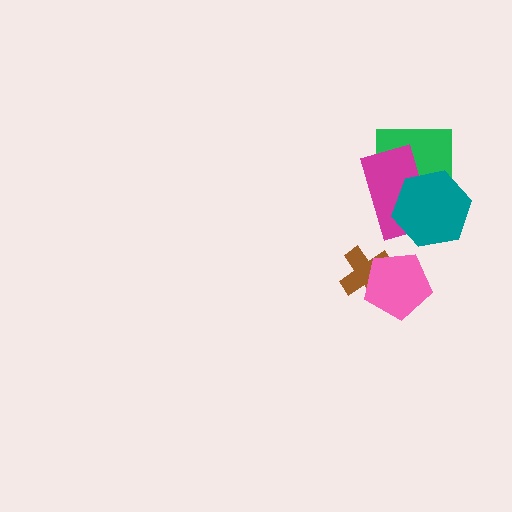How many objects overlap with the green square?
2 objects overlap with the green square.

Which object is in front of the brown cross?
The pink pentagon is in front of the brown cross.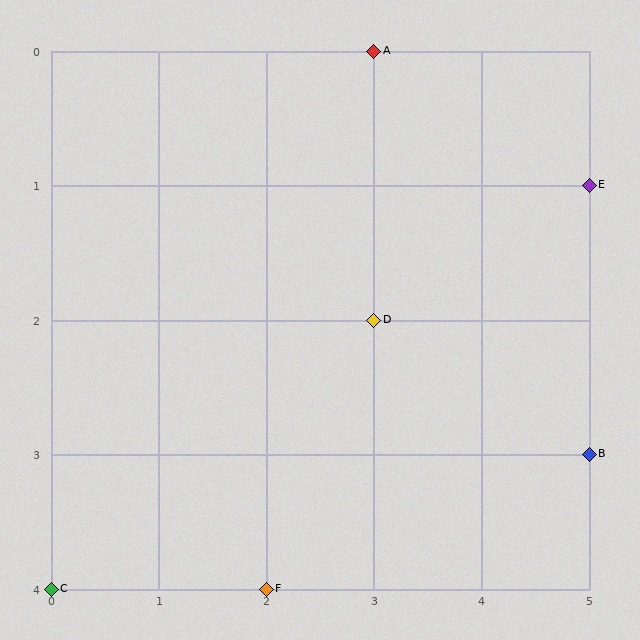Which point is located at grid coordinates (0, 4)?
Point C is at (0, 4).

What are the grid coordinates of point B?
Point B is at grid coordinates (5, 3).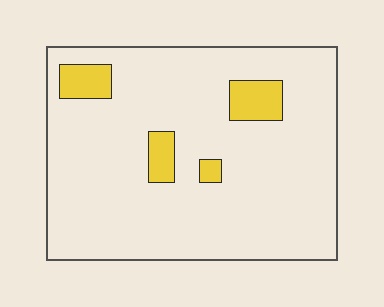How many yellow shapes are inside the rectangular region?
4.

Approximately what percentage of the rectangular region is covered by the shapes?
Approximately 10%.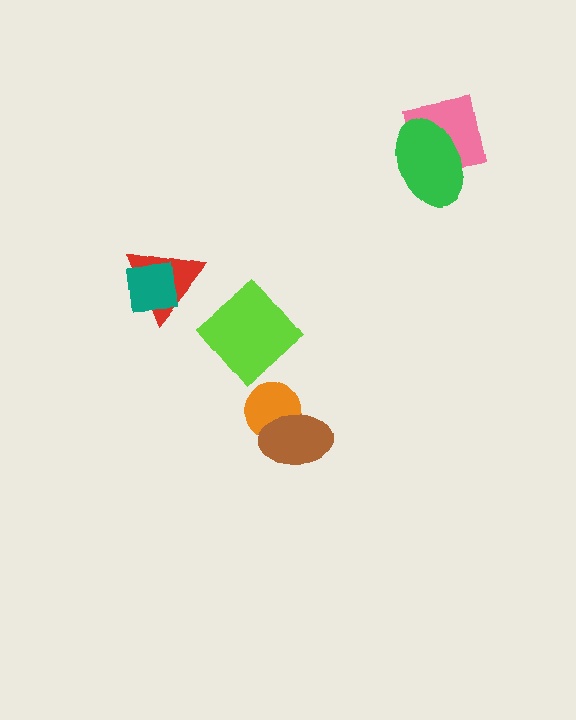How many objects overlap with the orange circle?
1 object overlaps with the orange circle.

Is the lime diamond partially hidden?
No, no other shape covers it.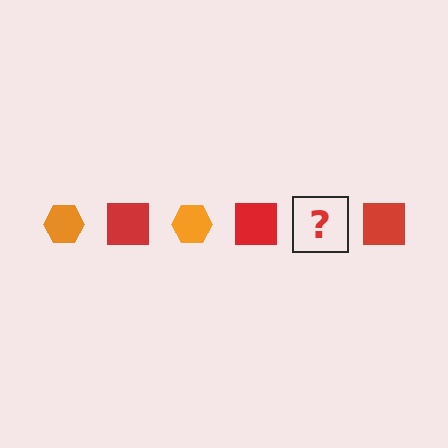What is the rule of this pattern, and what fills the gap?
The rule is that the pattern alternates between orange hexagon and red square. The gap should be filled with an orange hexagon.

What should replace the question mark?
The question mark should be replaced with an orange hexagon.